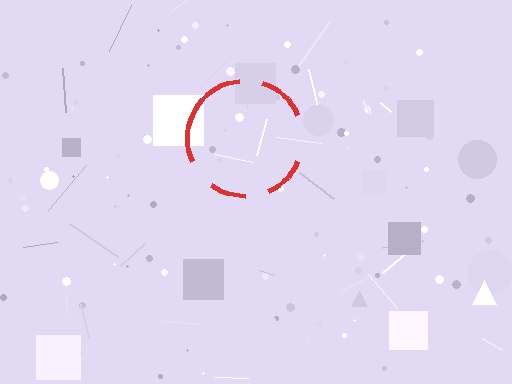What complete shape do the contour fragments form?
The contour fragments form a circle.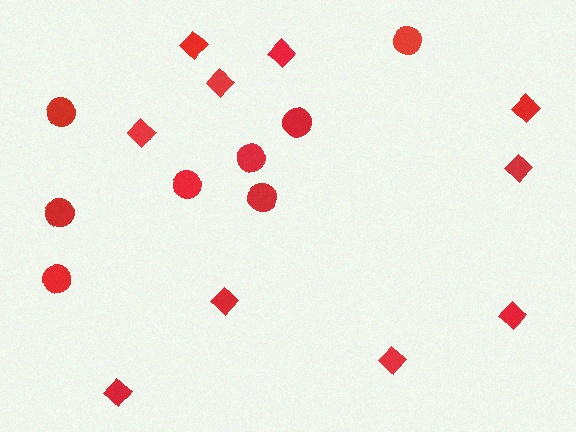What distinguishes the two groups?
There are 2 groups: one group of circles (8) and one group of diamonds (10).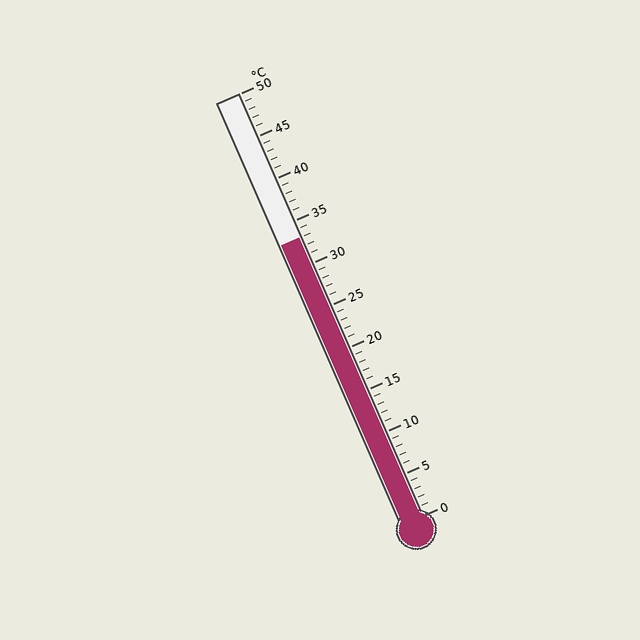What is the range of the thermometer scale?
The thermometer scale ranges from 0°C to 50°C.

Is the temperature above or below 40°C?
The temperature is below 40°C.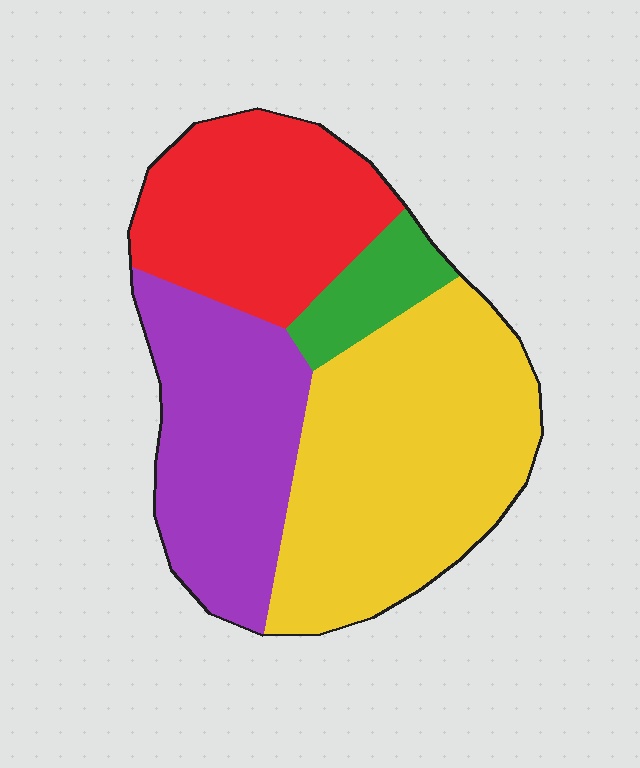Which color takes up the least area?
Green, at roughly 10%.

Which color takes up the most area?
Yellow, at roughly 40%.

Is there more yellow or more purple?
Yellow.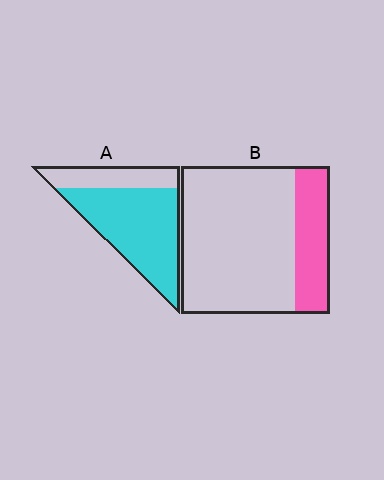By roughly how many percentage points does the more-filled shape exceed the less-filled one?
By roughly 50 percentage points (A over B).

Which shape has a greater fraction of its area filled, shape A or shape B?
Shape A.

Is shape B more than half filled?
No.